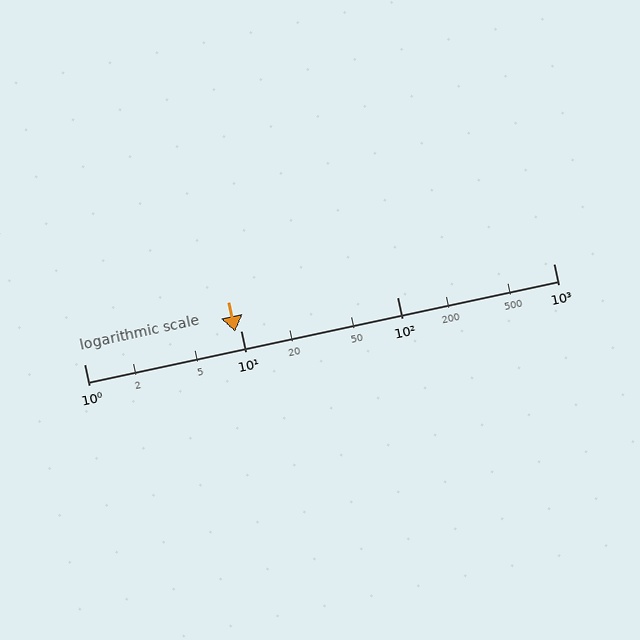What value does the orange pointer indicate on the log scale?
The pointer indicates approximately 9.2.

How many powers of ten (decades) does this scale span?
The scale spans 3 decades, from 1 to 1000.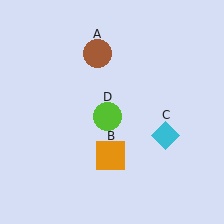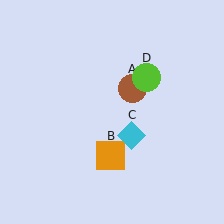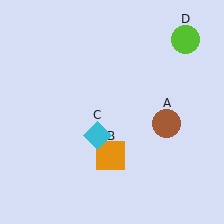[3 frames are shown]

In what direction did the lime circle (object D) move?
The lime circle (object D) moved up and to the right.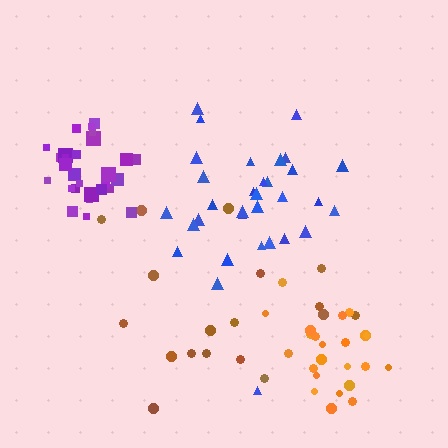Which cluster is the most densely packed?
Purple.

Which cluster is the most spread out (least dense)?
Brown.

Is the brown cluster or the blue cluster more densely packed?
Blue.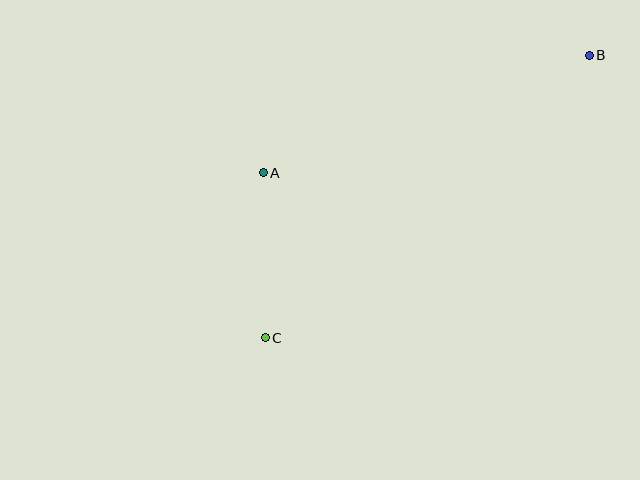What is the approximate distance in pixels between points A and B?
The distance between A and B is approximately 347 pixels.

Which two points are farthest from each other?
Points B and C are farthest from each other.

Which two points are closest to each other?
Points A and C are closest to each other.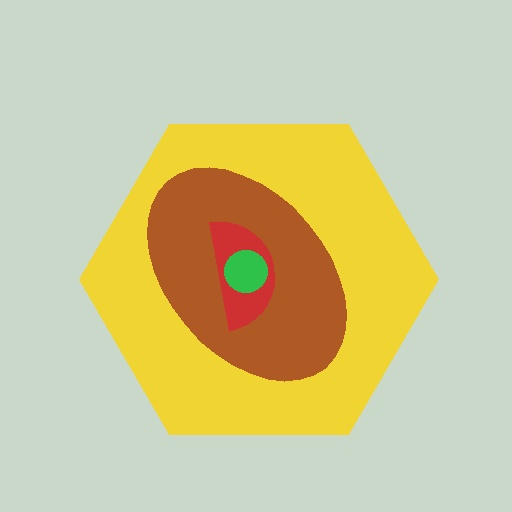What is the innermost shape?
The green circle.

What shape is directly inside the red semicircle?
The green circle.